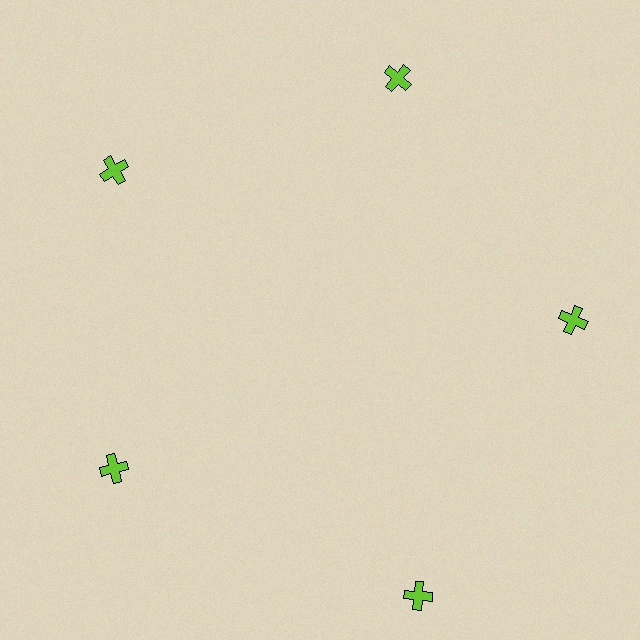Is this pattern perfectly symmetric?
No. The 5 lime crosses are arranged in a ring, but one element near the 5 o'clock position is pushed outward from the center, breaking the 5-fold rotational symmetry.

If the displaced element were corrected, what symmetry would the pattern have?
It would have 5-fold rotational symmetry — the pattern would map onto itself every 72 degrees.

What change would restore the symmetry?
The symmetry would be restored by moving it inward, back onto the ring so that all 5 crosses sit at equal angles and equal distance from the center.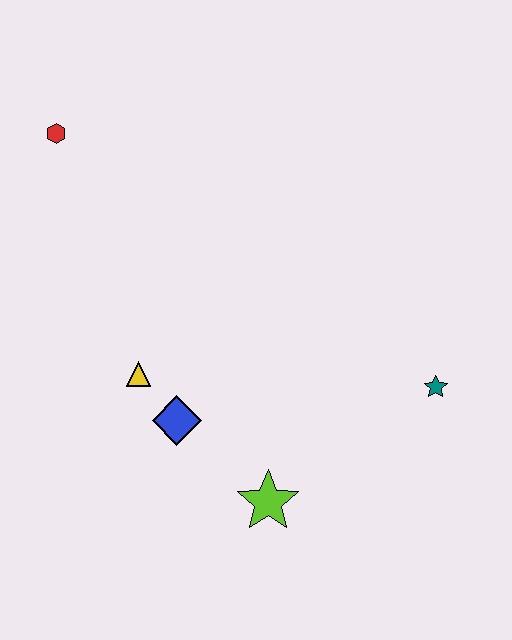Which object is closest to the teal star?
The lime star is closest to the teal star.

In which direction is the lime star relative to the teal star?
The lime star is to the left of the teal star.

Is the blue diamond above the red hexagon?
No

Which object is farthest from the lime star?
The red hexagon is farthest from the lime star.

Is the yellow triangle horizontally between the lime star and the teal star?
No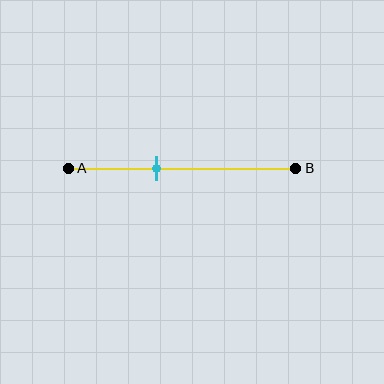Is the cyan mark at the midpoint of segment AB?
No, the mark is at about 40% from A, not at the 50% midpoint.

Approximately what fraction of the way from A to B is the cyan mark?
The cyan mark is approximately 40% of the way from A to B.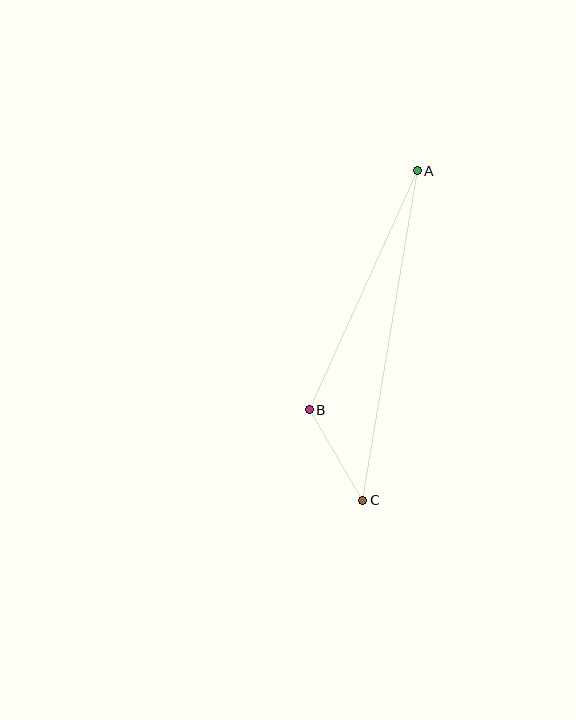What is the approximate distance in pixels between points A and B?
The distance between A and B is approximately 262 pixels.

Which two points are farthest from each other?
Points A and C are farthest from each other.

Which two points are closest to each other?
Points B and C are closest to each other.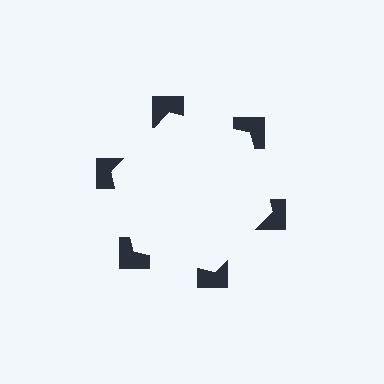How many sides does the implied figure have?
6 sides.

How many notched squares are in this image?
There are 6 — one at each vertex of the illusory hexagon.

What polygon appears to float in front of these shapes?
An illusory hexagon — its edges are inferred from the aligned wedge cuts in the notched squares, not physically drawn.